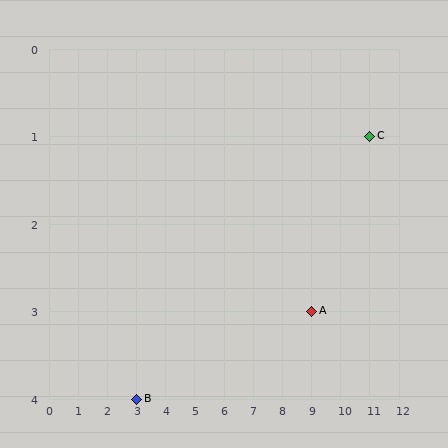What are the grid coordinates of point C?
Point C is at grid coordinates (11, 1).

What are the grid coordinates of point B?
Point B is at grid coordinates (3, 4).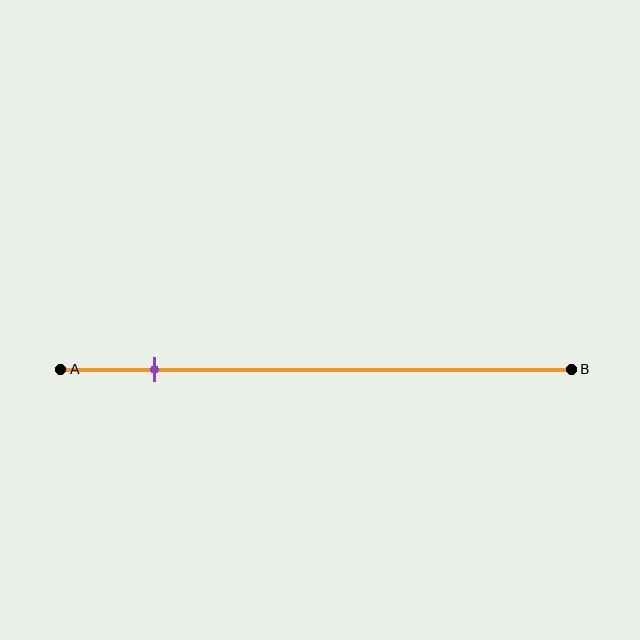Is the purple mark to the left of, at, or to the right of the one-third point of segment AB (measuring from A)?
The purple mark is to the left of the one-third point of segment AB.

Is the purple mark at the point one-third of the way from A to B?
No, the mark is at about 20% from A, not at the 33% one-third point.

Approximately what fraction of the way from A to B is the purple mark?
The purple mark is approximately 20% of the way from A to B.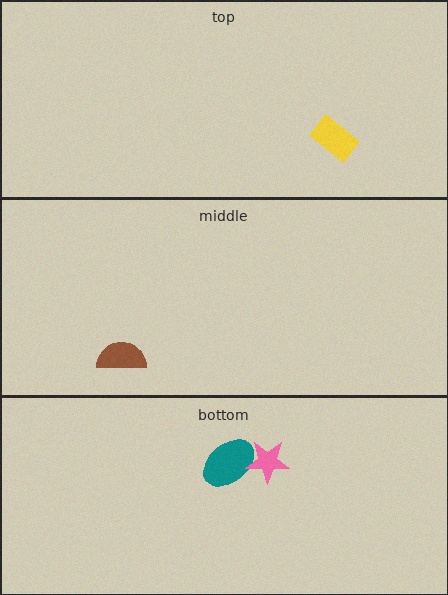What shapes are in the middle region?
The brown semicircle.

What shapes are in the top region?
The yellow rectangle.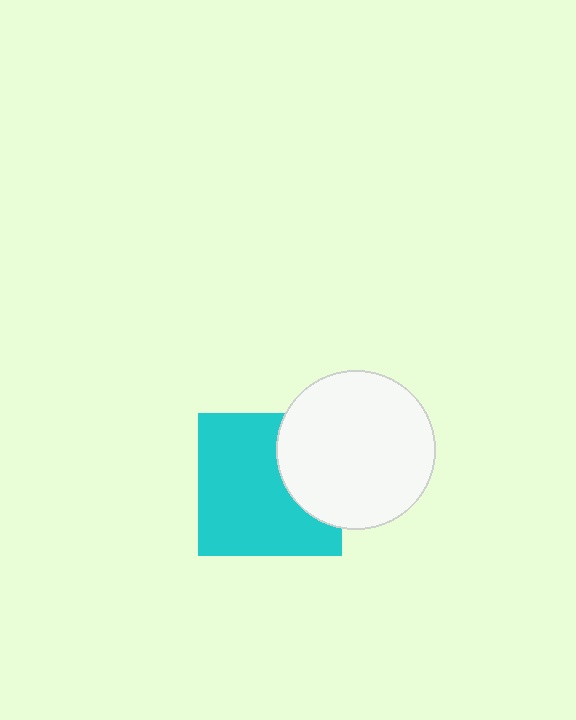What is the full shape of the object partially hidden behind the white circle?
The partially hidden object is a cyan square.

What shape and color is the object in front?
The object in front is a white circle.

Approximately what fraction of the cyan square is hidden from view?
Roughly 30% of the cyan square is hidden behind the white circle.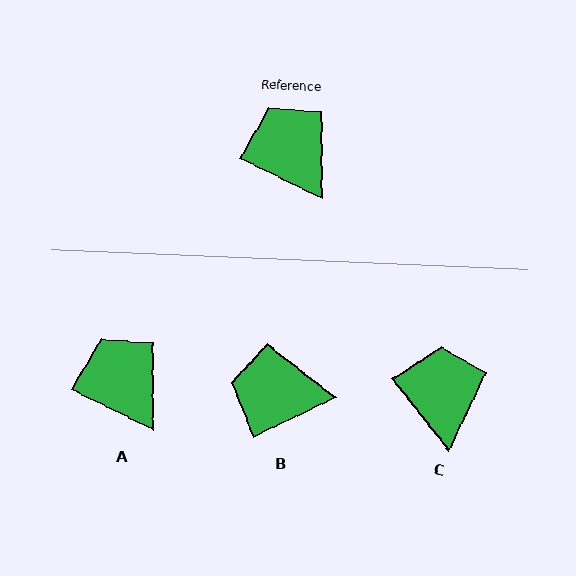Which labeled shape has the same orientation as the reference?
A.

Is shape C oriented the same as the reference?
No, it is off by about 26 degrees.